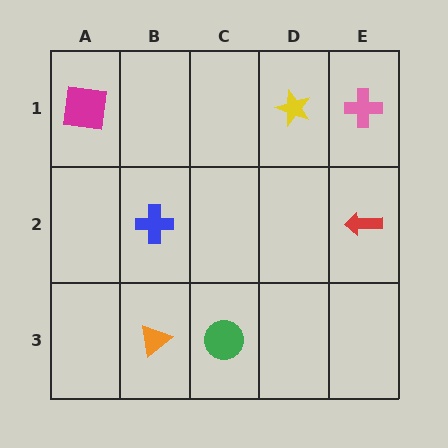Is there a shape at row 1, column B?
No, that cell is empty.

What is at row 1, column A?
A magenta square.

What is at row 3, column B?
An orange triangle.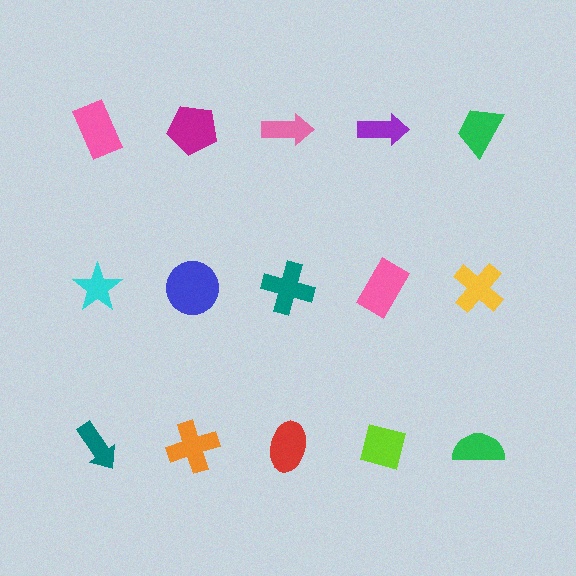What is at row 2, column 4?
A pink rectangle.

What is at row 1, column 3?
A pink arrow.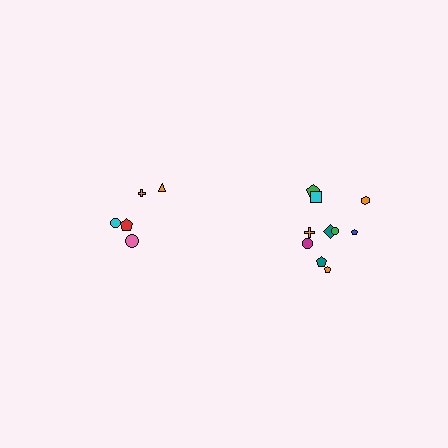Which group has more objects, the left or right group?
The right group.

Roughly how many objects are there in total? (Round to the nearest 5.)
Roughly 15 objects in total.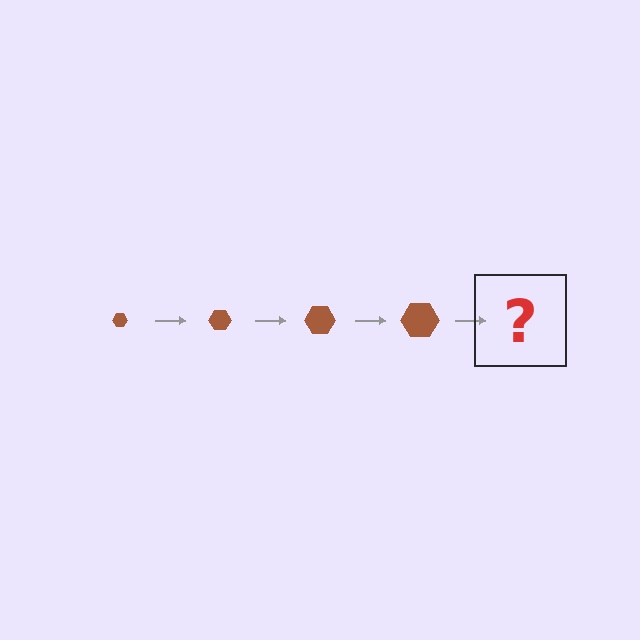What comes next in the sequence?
The next element should be a brown hexagon, larger than the previous one.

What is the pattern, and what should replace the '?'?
The pattern is that the hexagon gets progressively larger each step. The '?' should be a brown hexagon, larger than the previous one.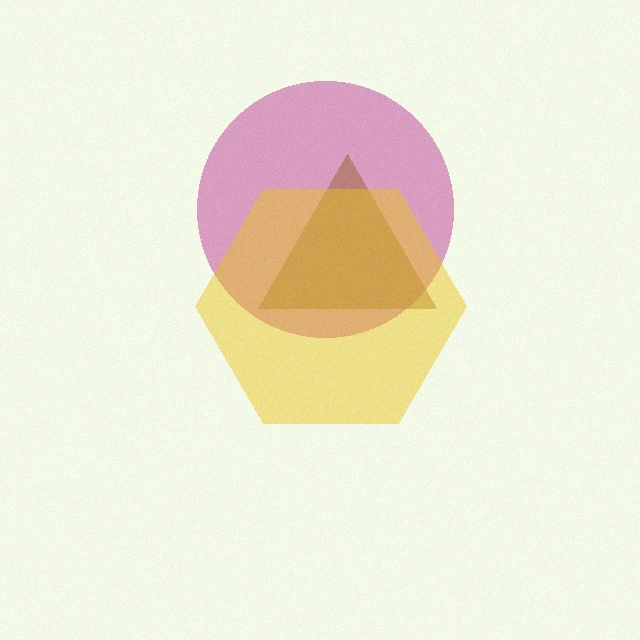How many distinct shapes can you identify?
There are 3 distinct shapes: a magenta circle, a brown triangle, a yellow hexagon.